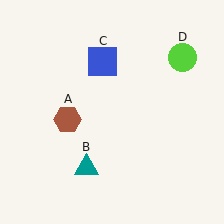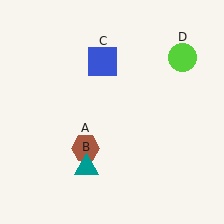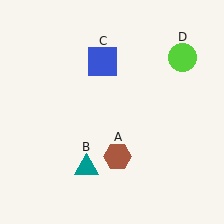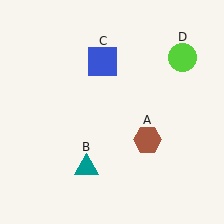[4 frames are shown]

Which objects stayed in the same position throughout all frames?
Teal triangle (object B) and blue square (object C) and lime circle (object D) remained stationary.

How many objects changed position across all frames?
1 object changed position: brown hexagon (object A).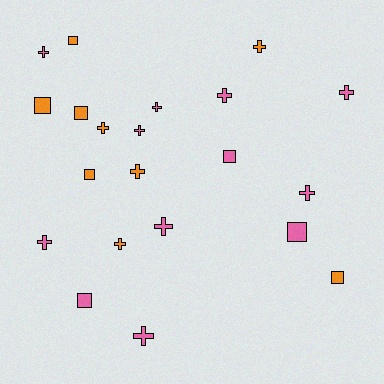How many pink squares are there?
There are 3 pink squares.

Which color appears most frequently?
Pink, with 12 objects.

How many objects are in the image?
There are 21 objects.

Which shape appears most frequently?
Cross, with 13 objects.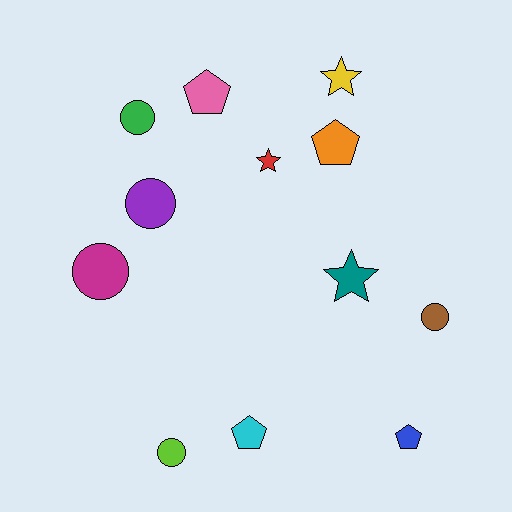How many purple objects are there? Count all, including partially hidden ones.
There is 1 purple object.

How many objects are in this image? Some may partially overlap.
There are 12 objects.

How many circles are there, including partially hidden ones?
There are 5 circles.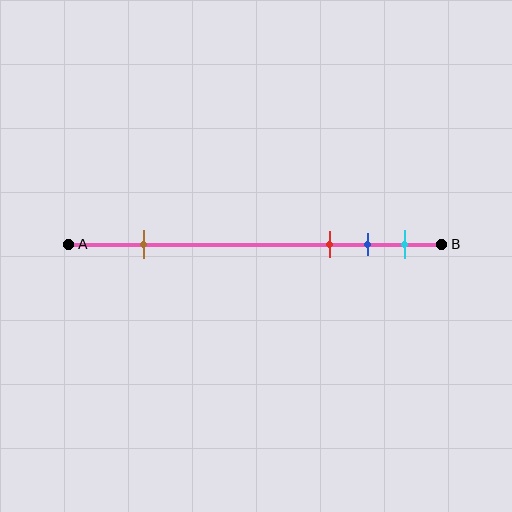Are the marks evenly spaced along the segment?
No, the marks are not evenly spaced.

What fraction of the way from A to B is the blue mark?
The blue mark is approximately 80% (0.8) of the way from A to B.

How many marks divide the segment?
There are 4 marks dividing the segment.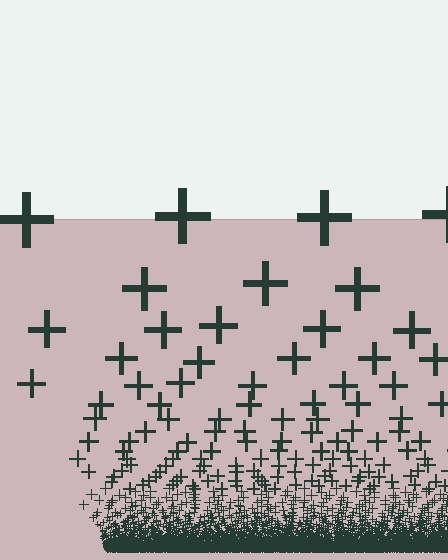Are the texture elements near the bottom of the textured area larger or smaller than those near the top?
Smaller. The gradient is inverted — elements near the bottom are smaller and denser.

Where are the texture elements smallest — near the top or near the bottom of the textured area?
Near the bottom.